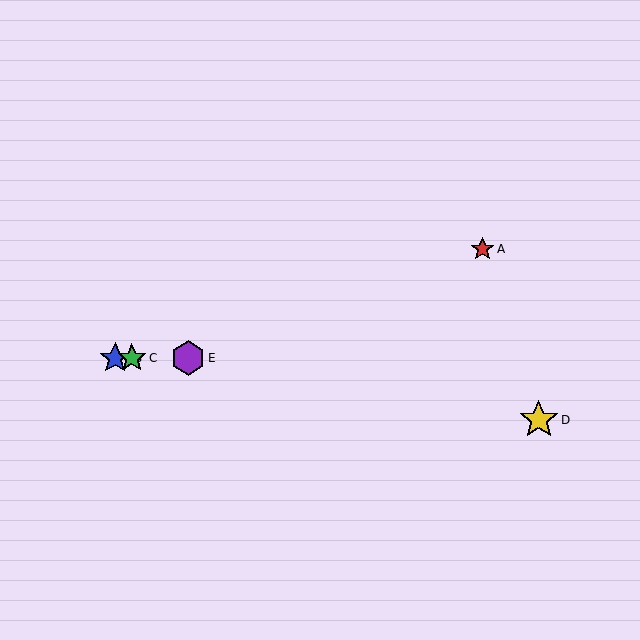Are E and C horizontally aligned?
Yes, both are at y≈358.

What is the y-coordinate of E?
Object E is at y≈358.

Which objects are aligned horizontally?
Objects B, C, E are aligned horizontally.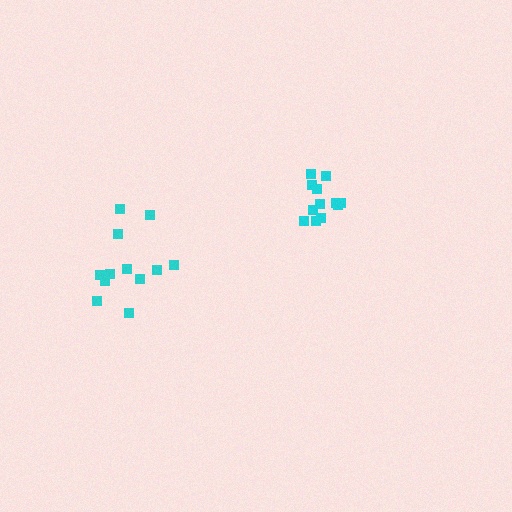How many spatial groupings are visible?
There are 2 spatial groupings.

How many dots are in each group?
Group 1: 12 dots, Group 2: 12 dots (24 total).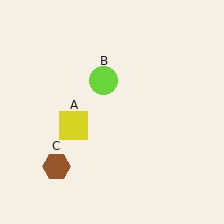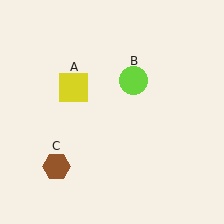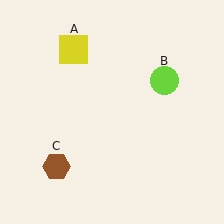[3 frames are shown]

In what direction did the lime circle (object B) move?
The lime circle (object B) moved right.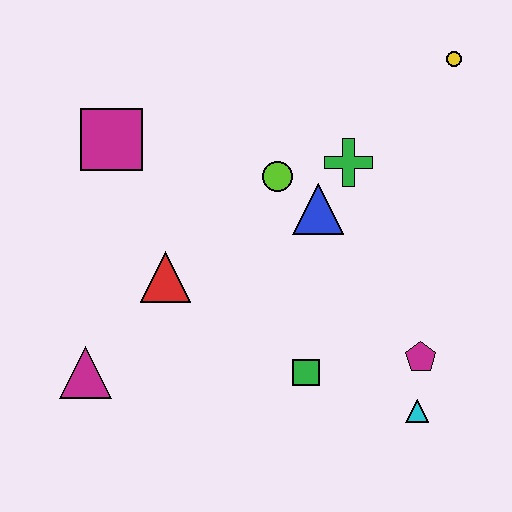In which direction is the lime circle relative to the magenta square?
The lime circle is to the right of the magenta square.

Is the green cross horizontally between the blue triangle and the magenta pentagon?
Yes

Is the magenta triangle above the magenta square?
No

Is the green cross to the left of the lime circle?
No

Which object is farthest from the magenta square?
The cyan triangle is farthest from the magenta square.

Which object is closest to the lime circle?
The blue triangle is closest to the lime circle.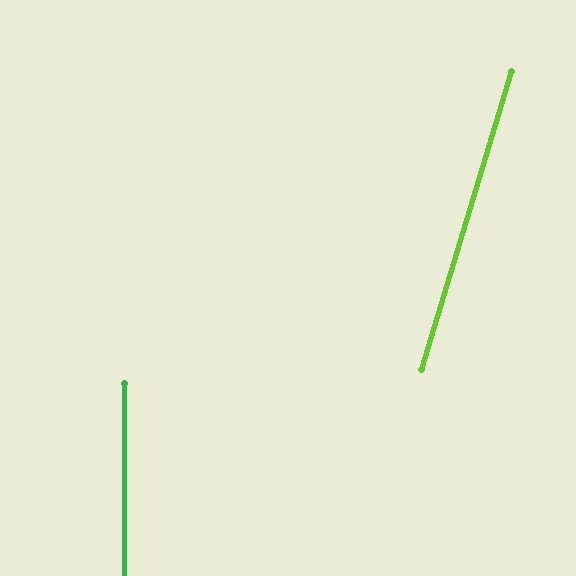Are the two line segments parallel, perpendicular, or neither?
Neither parallel nor perpendicular — they differ by about 17°.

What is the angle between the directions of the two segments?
Approximately 17 degrees.